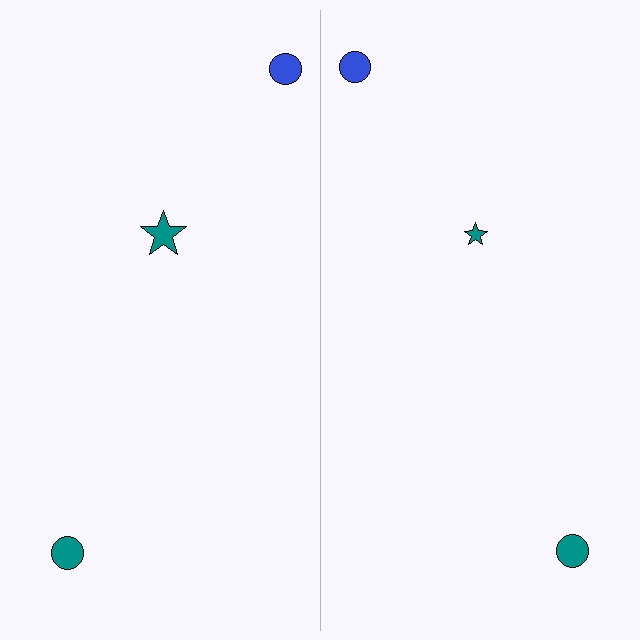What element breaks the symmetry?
The teal star on the right side has a different size than its mirror counterpart.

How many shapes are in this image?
There are 6 shapes in this image.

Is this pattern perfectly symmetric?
No, the pattern is not perfectly symmetric. The teal star on the right side has a different size than its mirror counterpart.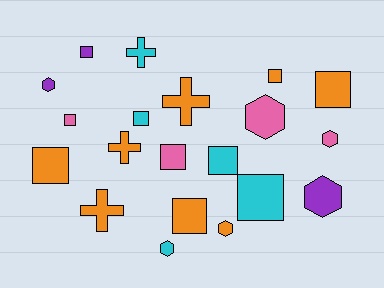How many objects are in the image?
There are 20 objects.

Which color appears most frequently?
Orange, with 8 objects.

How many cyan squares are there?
There are 3 cyan squares.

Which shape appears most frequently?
Square, with 10 objects.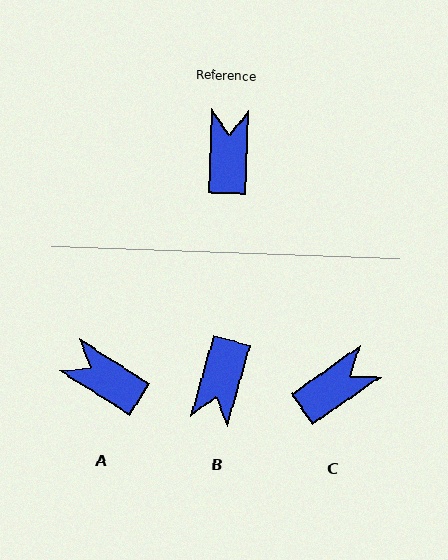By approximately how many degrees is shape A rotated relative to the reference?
Approximately 60 degrees counter-clockwise.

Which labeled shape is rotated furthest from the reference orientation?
B, about 167 degrees away.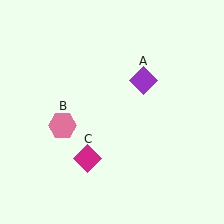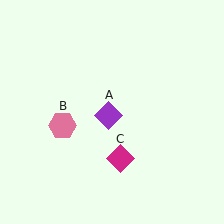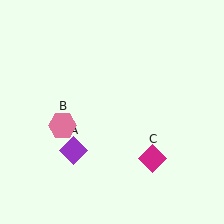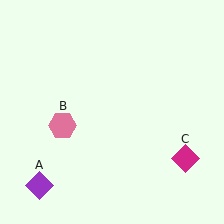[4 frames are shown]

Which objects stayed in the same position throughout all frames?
Pink hexagon (object B) remained stationary.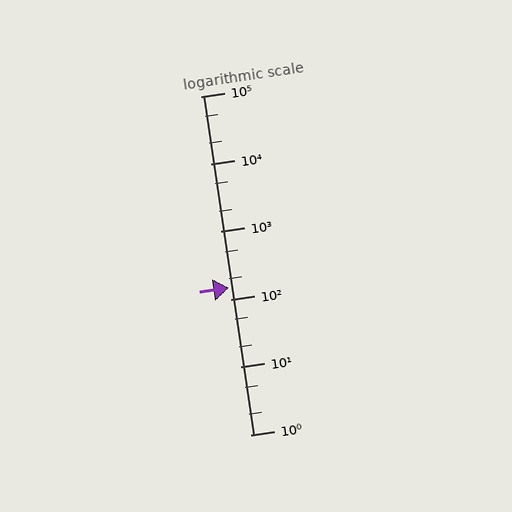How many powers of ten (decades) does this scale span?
The scale spans 5 decades, from 1 to 100000.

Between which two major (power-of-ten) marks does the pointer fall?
The pointer is between 100 and 1000.